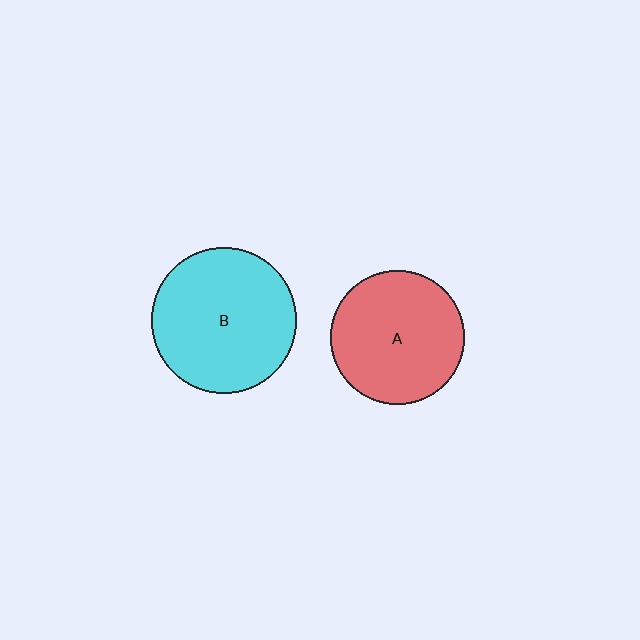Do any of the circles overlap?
No, none of the circles overlap.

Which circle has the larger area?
Circle B (cyan).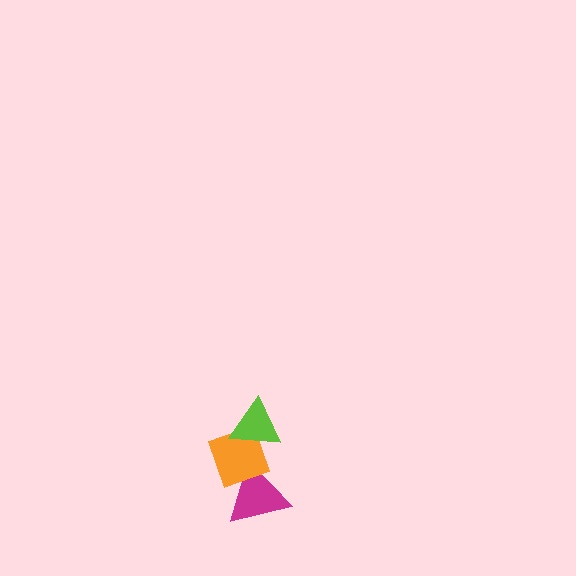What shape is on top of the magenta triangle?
The orange diamond is on top of the magenta triangle.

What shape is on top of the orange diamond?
The lime triangle is on top of the orange diamond.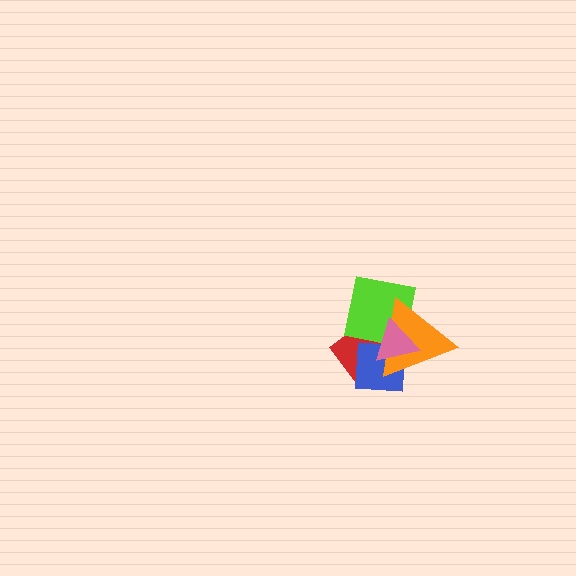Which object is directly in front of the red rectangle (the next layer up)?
The blue square is directly in front of the red rectangle.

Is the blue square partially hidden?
Yes, it is partially covered by another shape.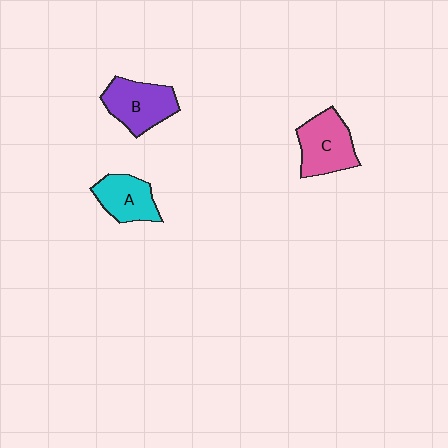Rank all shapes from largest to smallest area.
From largest to smallest: B (purple), C (pink), A (cyan).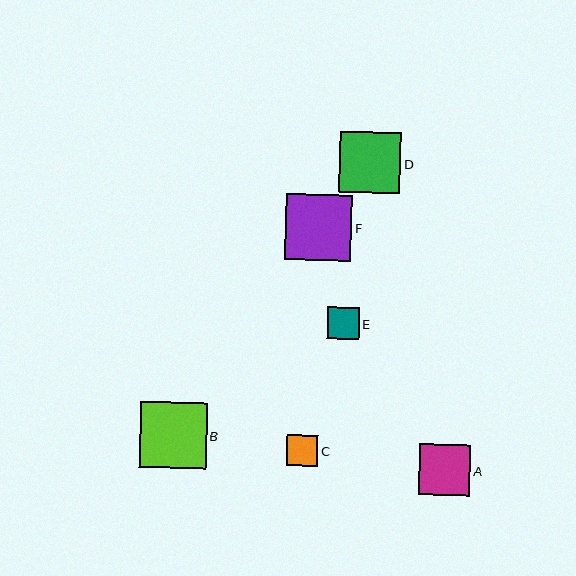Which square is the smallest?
Square C is the smallest with a size of approximately 31 pixels.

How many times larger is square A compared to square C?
Square A is approximately 1.6 times the size of square C.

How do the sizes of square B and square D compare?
Square B and square D are approximately the same size.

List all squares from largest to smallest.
From largest to smallest: B, F, D, A, E, C.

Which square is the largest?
Square B is the largest with a size of approximately 66 pixels.